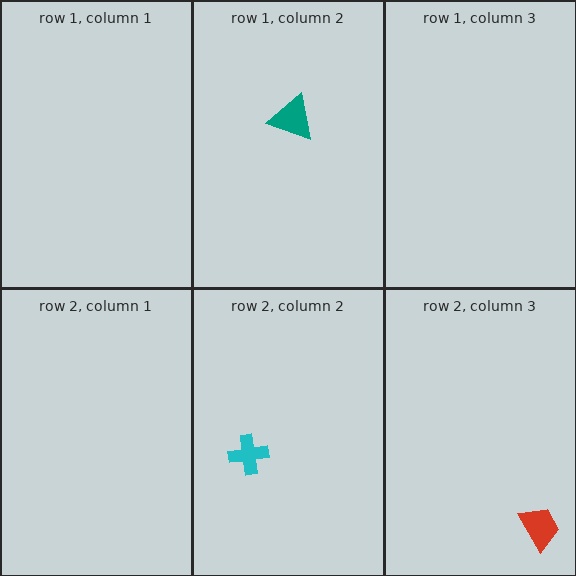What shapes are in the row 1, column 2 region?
The teal triangle.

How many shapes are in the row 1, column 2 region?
1.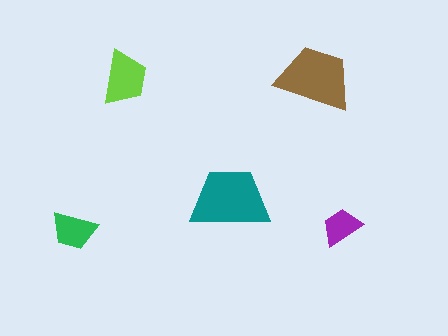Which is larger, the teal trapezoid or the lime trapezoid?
The teal one.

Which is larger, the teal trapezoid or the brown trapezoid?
The teal one.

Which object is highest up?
The brown trapezoid is topmost.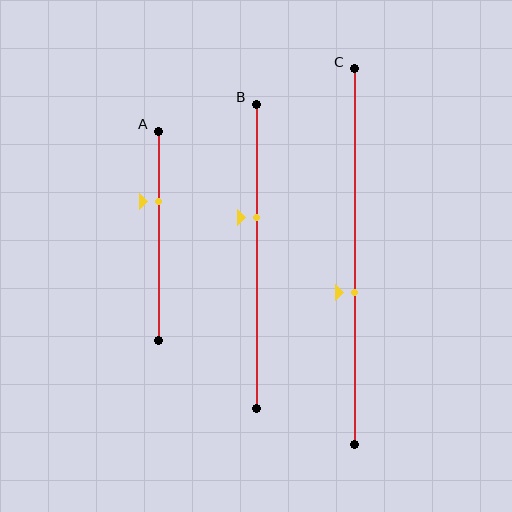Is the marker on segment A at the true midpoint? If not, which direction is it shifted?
No, the marker on segment A is shifted upward by about 16% of the segment length.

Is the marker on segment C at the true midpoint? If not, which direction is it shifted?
No, the marker on segment C is shifted downward by about 10% of the segment length.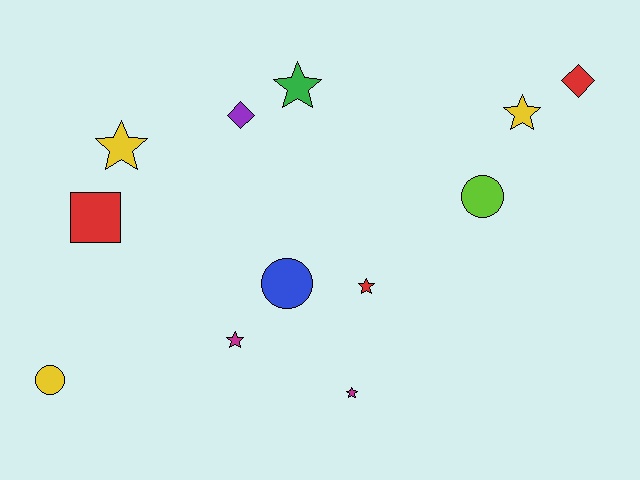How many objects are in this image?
There are 12 objects.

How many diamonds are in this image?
There are 2 diamonds.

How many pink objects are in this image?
There are no pink objects.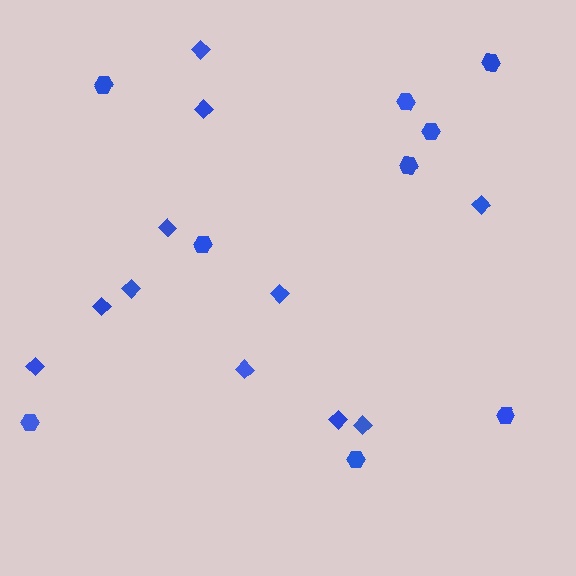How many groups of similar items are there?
There are 2 groups: one group of diamonds (11) and one group of hexagons (9).